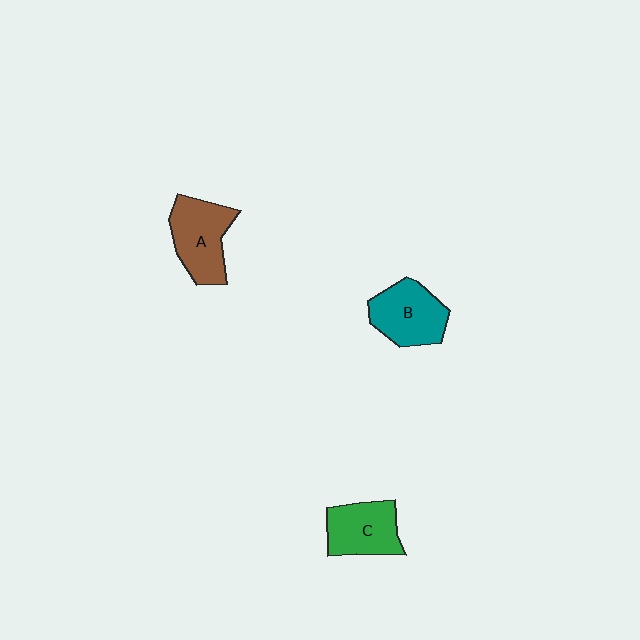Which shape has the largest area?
Shape A (brown).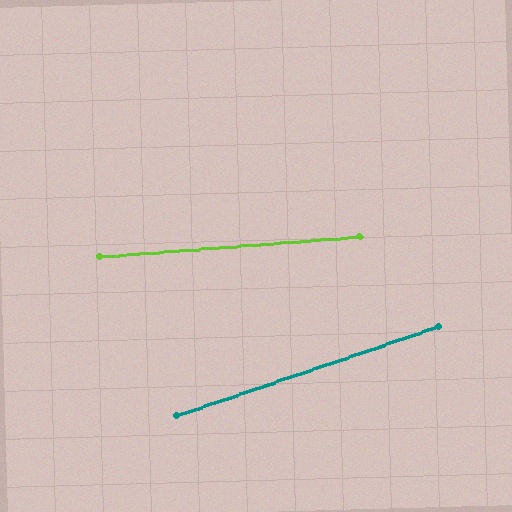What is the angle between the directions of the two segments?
Approximately 15 degrees.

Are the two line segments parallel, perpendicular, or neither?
Neither parallel nor perpendicular — they differ by about 15°.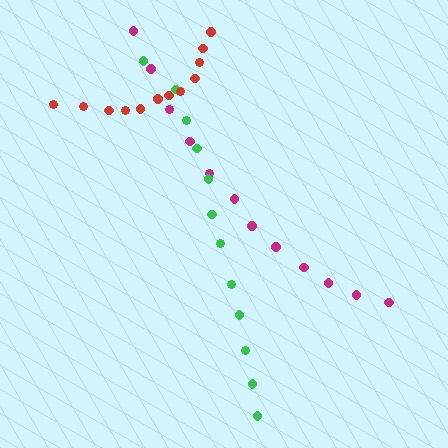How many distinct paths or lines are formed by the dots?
There are 3 distinct paths.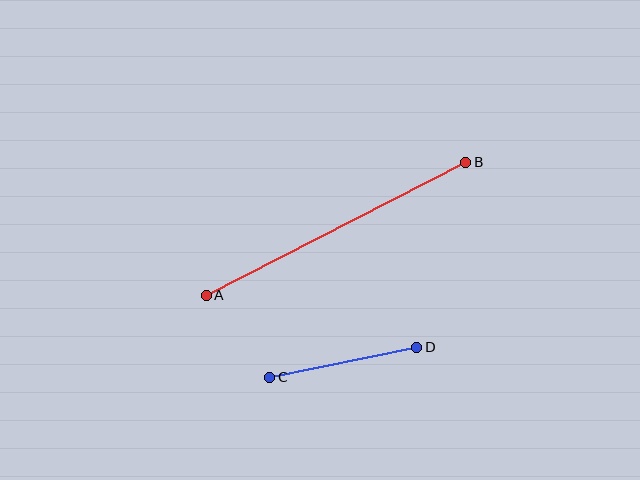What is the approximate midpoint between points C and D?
The midpoint is at approximately (343, 362) pixels.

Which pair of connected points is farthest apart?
Points A and B are farthest apart.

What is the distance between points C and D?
The distance is approximately 150 pixels.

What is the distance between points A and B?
The distance is approximately 291 pixels.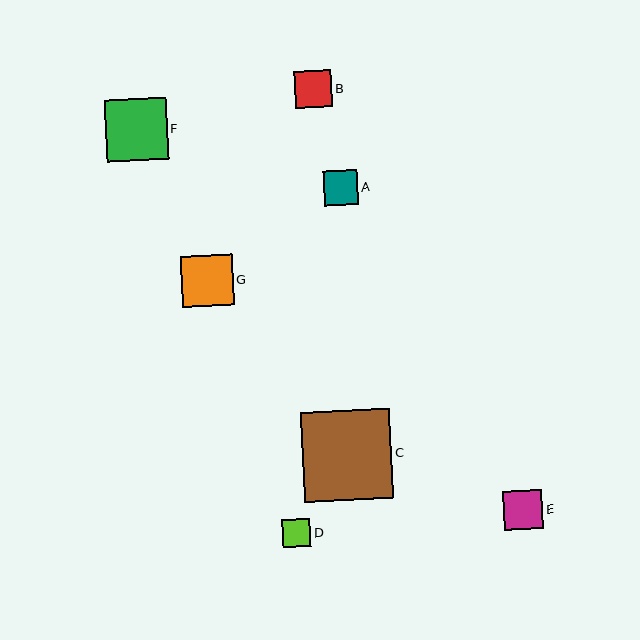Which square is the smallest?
Square D is the smallest with a size of approximately 28 pixels.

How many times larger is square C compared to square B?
Square C is approximately 2.4 times the size of square B.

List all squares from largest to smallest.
From largest to smallest: C, F, G, E, B, A, D.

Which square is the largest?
Square C is the largest with a size of approximately 90 pixels.